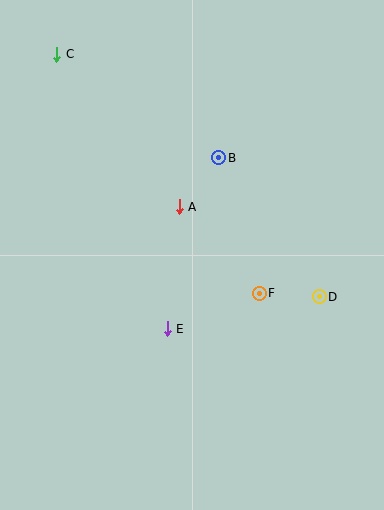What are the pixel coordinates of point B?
Point B is at (219, 158).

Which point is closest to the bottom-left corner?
Point E is closest to the bottom-left corner.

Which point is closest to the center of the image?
Point A at (179, 207) is closest to the center.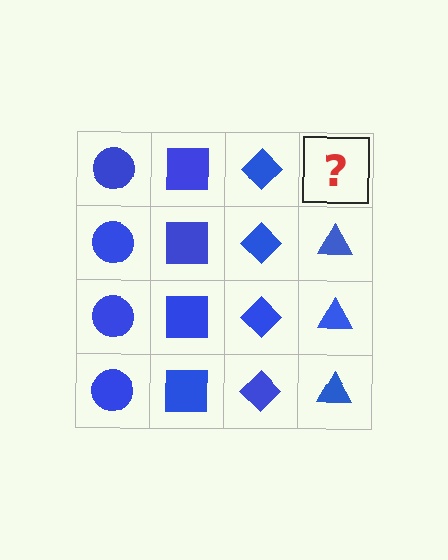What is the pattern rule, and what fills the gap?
The rule is that each column has a consistent shape. The gap should be filled with a blue triangle.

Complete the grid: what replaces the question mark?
The question mark should be replaced with a blue triangle.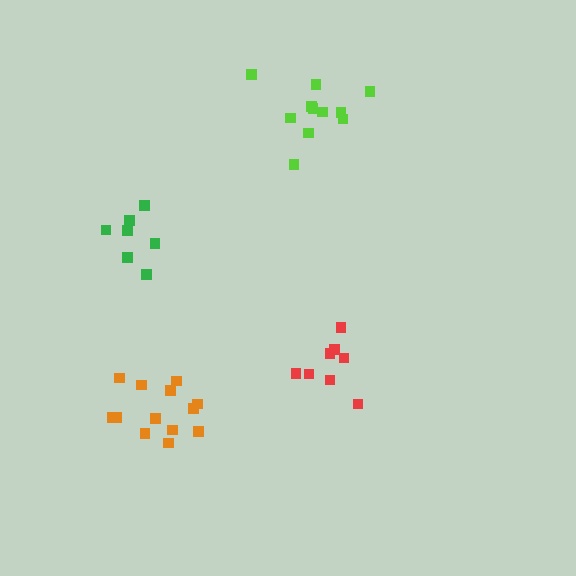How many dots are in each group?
Group 1: 7 dots, Group 2: 13 dots, Group 3: 11 dots, Group 4: 8 dots (39 total).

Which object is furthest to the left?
The green cluster is leftmost.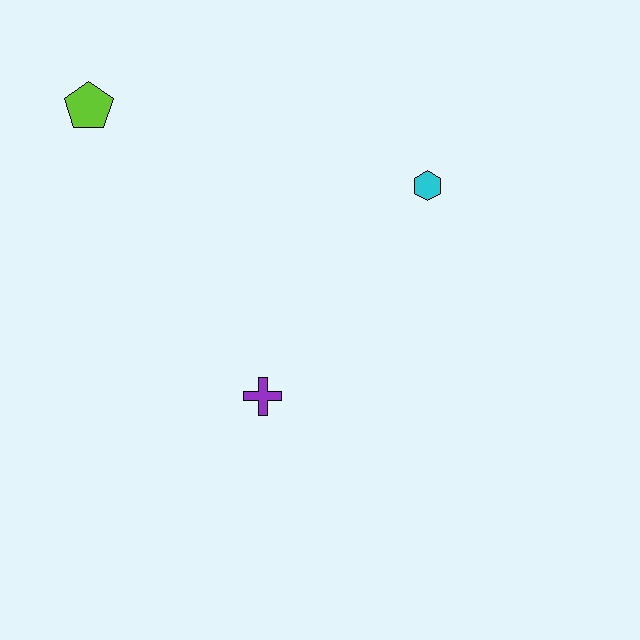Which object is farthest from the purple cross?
The lime pentagon is farthest from the purple cross.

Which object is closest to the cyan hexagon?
The purple cross is closest to the cyan hexagon.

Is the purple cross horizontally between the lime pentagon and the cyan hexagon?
Yes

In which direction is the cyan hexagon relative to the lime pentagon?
The cyan hexagon is to the right of the lime pentagon.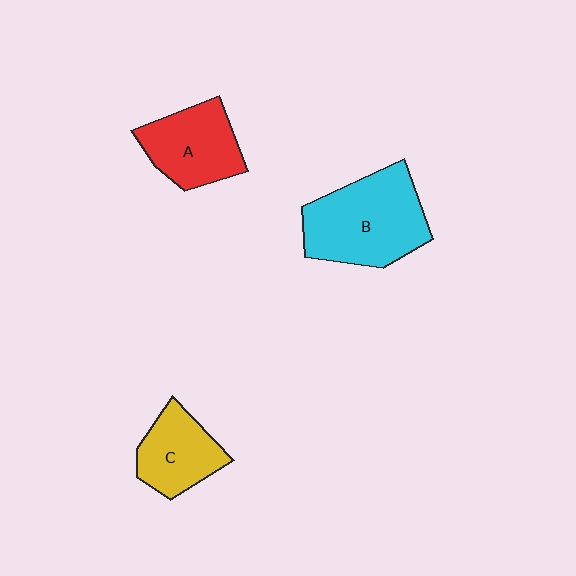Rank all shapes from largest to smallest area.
From largest to smallest: B (cyan), A (red), C (yellow).